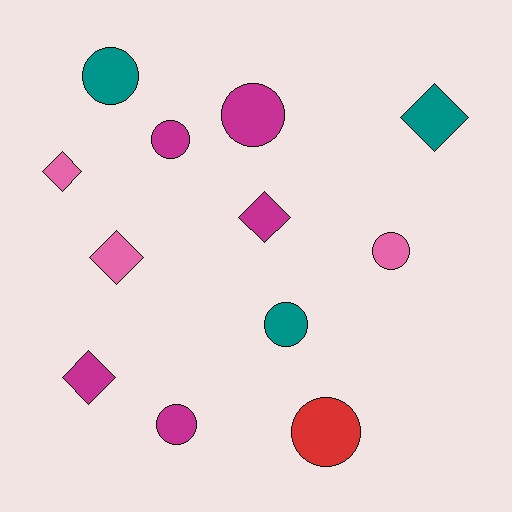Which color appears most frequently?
Magenta, with 5 objects.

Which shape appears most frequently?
Circle, with 7 objects.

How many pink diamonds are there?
There are 2 pink diamonds.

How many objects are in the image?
There are 12 objects.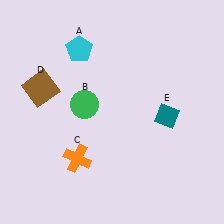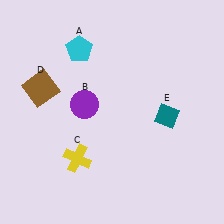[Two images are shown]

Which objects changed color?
B changed from green to purple. C changed from orange to yellow.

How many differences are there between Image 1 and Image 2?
There are 2 differences between the two images.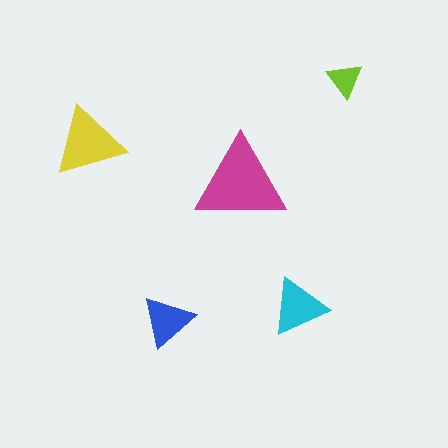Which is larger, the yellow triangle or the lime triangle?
The yellow one.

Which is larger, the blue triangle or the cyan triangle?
The cyan one.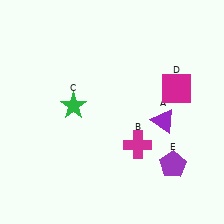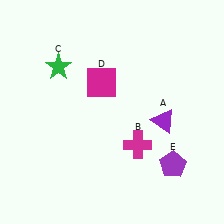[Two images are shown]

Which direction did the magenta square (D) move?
The magenta square (D) moved left.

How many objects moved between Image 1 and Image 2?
2 objects moved between the two images.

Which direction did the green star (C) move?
The green star (C) moved up.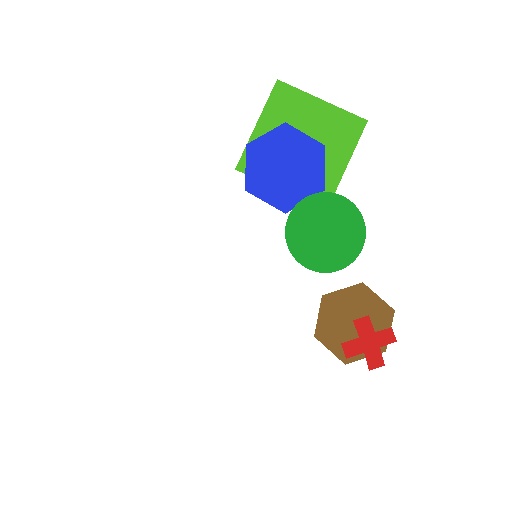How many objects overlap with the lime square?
1 object overlaps with the lime square.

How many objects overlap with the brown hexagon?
1 object overlaps with the brown hexagon.